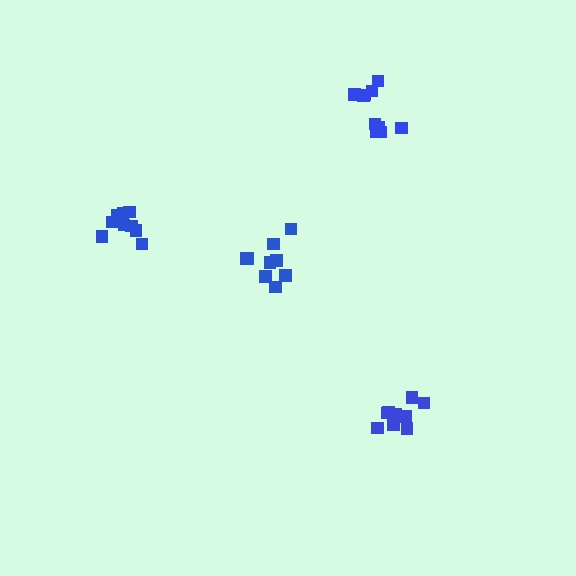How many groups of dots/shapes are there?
There are 4 groups.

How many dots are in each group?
Group 1: 9 dots, Group 2: 9 dots, Group 3: 9 dots, Group 4: 10 dots (37 total).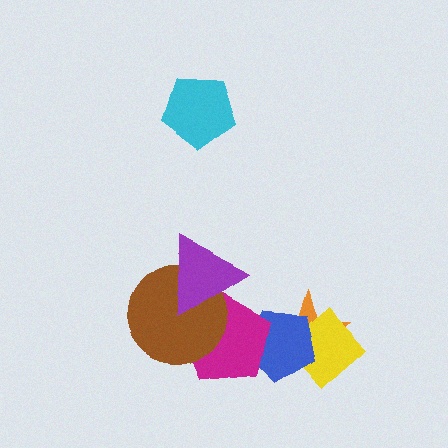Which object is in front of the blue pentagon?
The magenta pentagon is in front of the blue pentagon.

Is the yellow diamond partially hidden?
Yes, it is partially covered by another shape.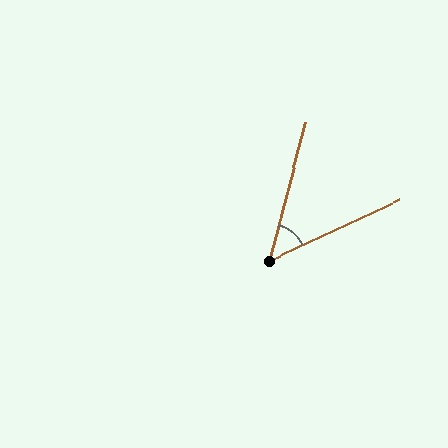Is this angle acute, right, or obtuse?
It is acute.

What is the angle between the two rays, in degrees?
Approximately 50 degrees.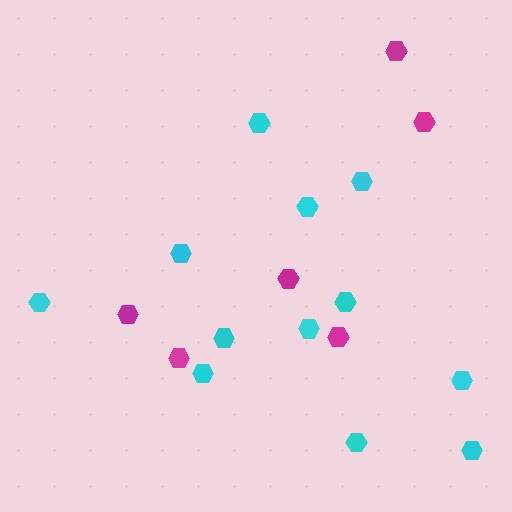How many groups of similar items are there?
There are 2 groups: one group of magenta hexagons (6) and one group of cyan hexagons (12).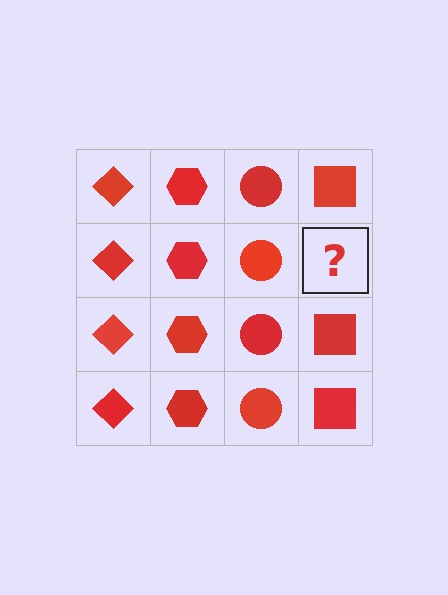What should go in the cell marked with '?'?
The missing cell should contain a red square.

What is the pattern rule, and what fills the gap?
The rule is that each column has a consistent shape. The gap should be filled with a red square.